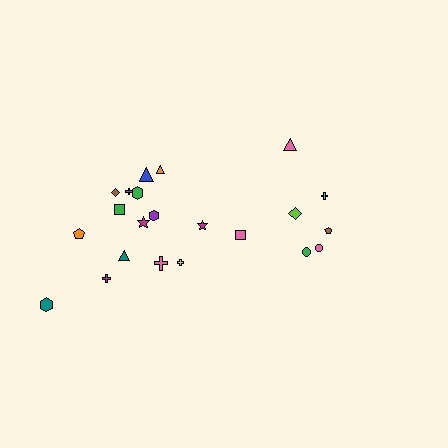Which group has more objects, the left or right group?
The left group.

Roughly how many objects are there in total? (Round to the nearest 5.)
Roughly 20 objects in total.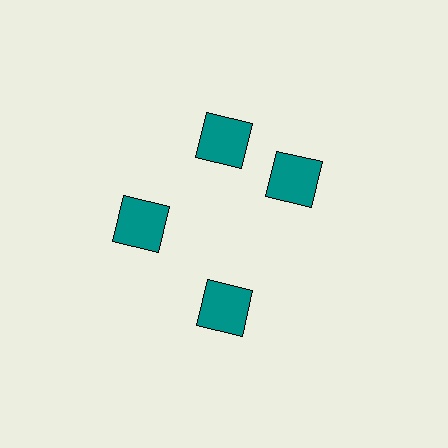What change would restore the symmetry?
The symmetry would be restored by rotating it back into even spacing with its neighbors so that all 4 squares sit at equal angles and equal distance from the center.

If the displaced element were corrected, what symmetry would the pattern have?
It would have 4-fold rotational symmetry — the pattern would map onto itself every 90 degrees.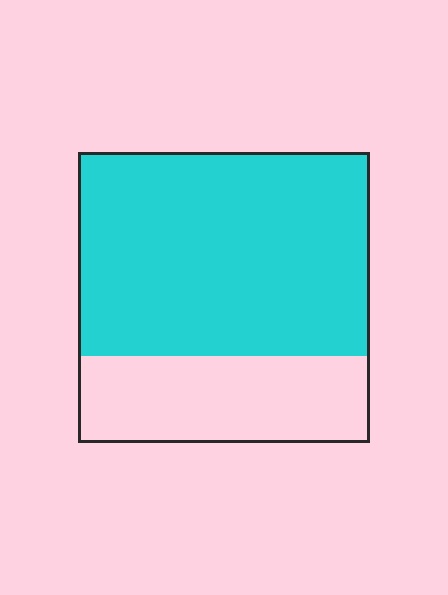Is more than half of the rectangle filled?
Yes.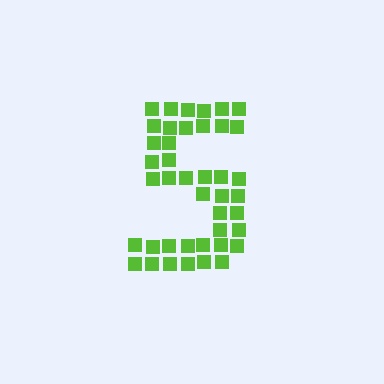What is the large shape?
The large shape is the digit 5.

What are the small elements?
The small elements are squares.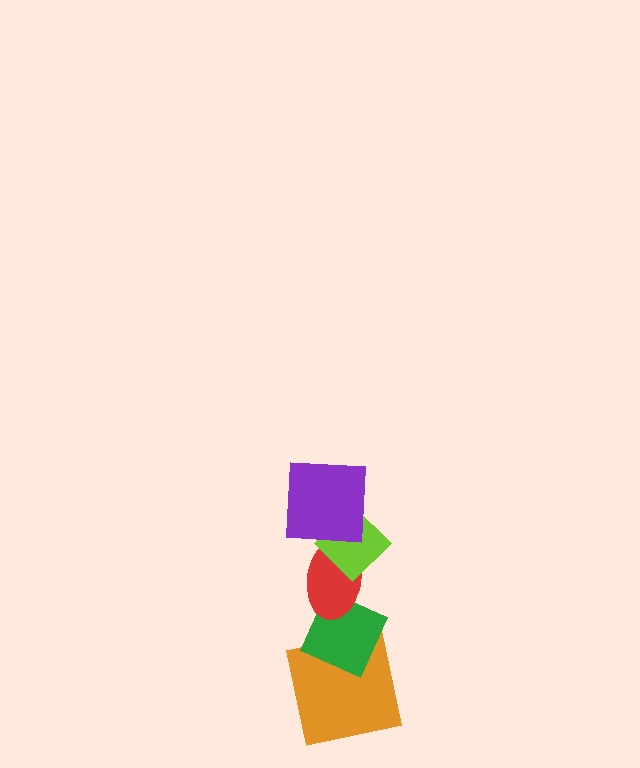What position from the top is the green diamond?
The green diamond is 4th from the top.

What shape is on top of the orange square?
The green diamond is on top of the orange square.